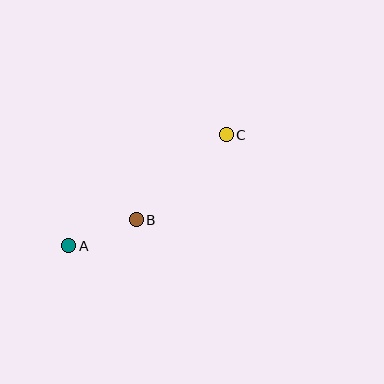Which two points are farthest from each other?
Points A and C are farthest from each other.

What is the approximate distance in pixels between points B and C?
The distance between B and C is approximately 124 pixels.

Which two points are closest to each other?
Points A and B are closest to each other.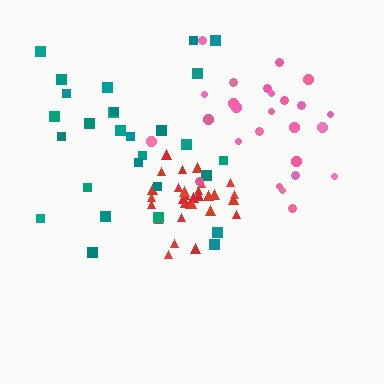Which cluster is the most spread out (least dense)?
Teal.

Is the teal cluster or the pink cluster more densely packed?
Pink.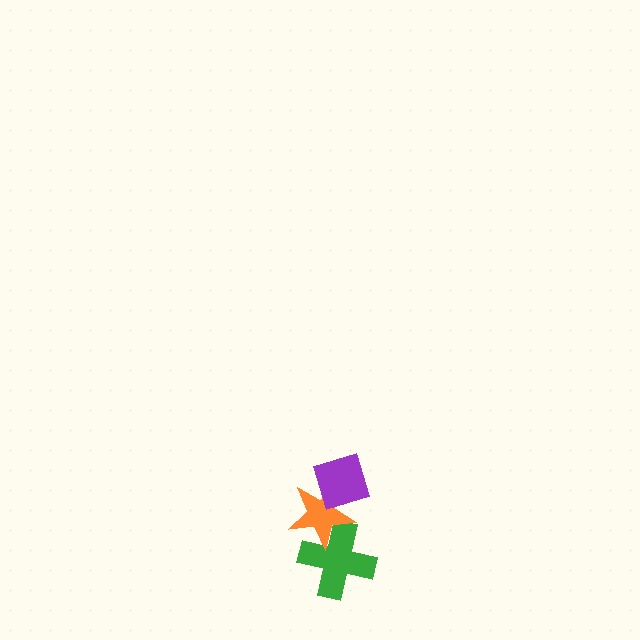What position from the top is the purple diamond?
The purple diamond is 1st from the top.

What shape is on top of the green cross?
The orange star is on top of the green cross.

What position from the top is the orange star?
The orange star is 2nd from the top.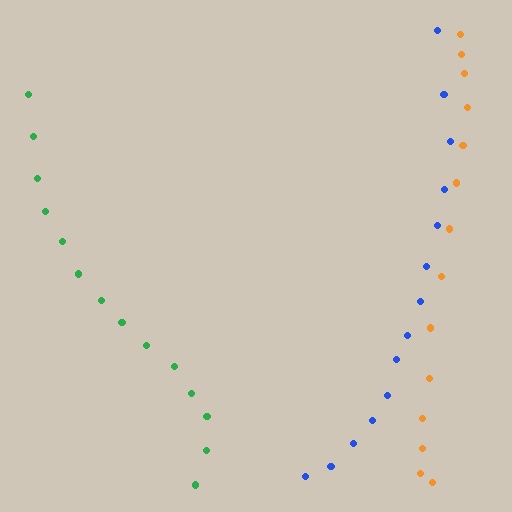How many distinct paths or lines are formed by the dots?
There are 3 distinct paths.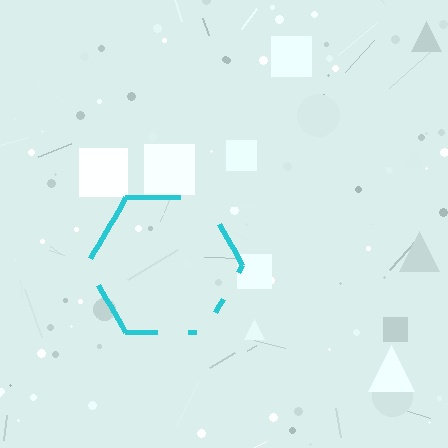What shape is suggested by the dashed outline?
The dashed outline suggests a hexagon.